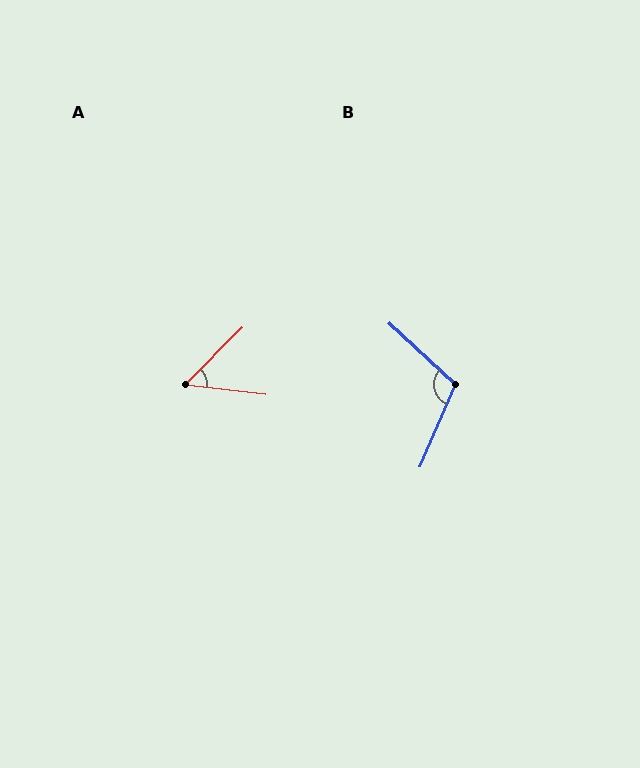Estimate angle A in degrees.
Approximately 52 degrees.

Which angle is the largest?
B, at approximately 109 degrees.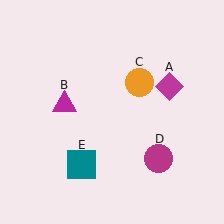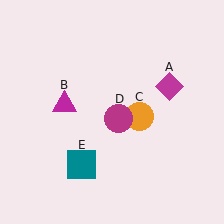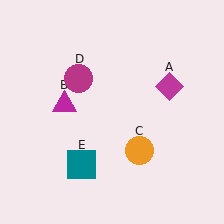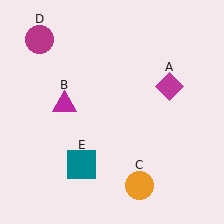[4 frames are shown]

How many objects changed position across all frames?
2 objects changed position: orange circle (object C), magenta circle (object D).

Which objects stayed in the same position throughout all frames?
Magenta diamond (object A) and magenta triangle (object B) and teal square (object E) remained stationary.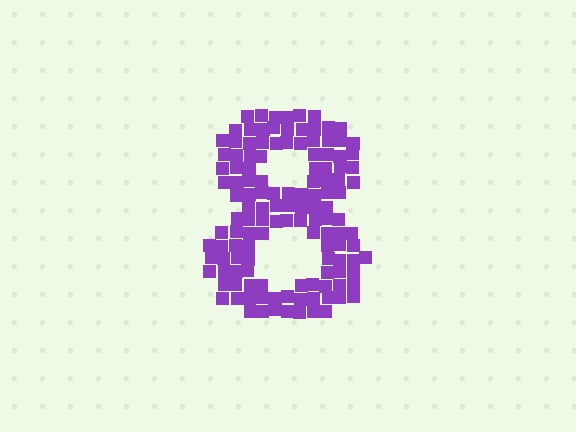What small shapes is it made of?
It is made of small squares.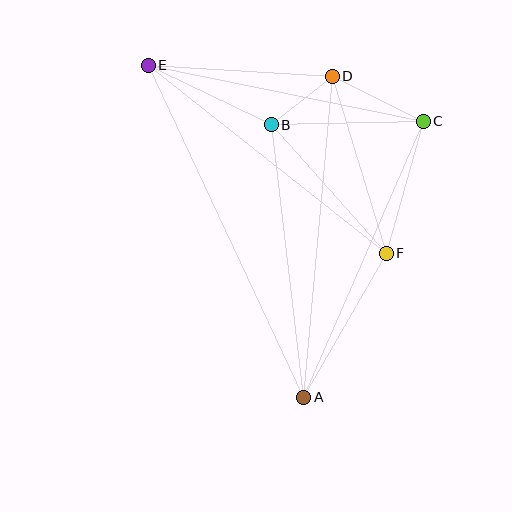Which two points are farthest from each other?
Points A and E are farthest from each other.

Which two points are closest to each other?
Points B and D are closest to each other.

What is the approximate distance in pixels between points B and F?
The distance between B and F is approximately 172 pixels.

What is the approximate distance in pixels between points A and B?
The distance between A and B is approximately 275 pixels.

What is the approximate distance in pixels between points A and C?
The distance between A and C is approximately 301 pixels.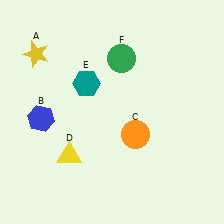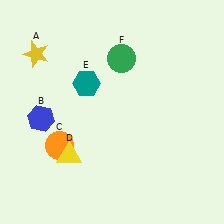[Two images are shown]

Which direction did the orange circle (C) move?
The orange circle (C) moved left.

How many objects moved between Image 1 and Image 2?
1 object moved between the two images.